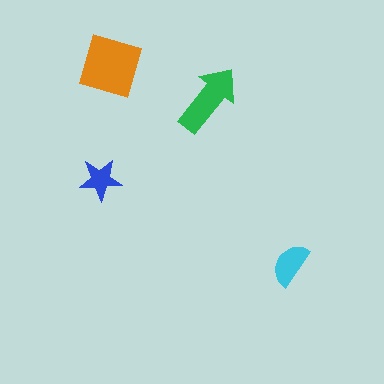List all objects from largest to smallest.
The orange square, the green arrow, the cyan semicircle, the blue star.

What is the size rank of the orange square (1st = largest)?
1st.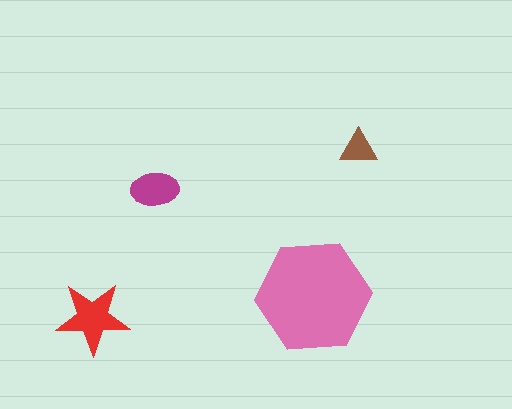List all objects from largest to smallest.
The pink hexagon, the red star, the magenta ellipse, the brown triangle.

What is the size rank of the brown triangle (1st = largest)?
4th.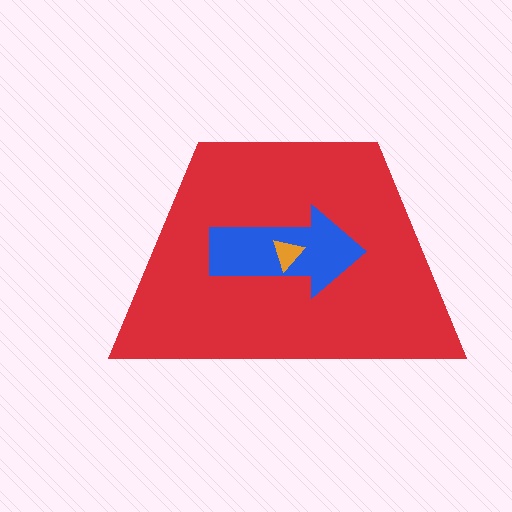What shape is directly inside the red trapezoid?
The blue arrow.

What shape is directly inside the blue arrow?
The orange triangle.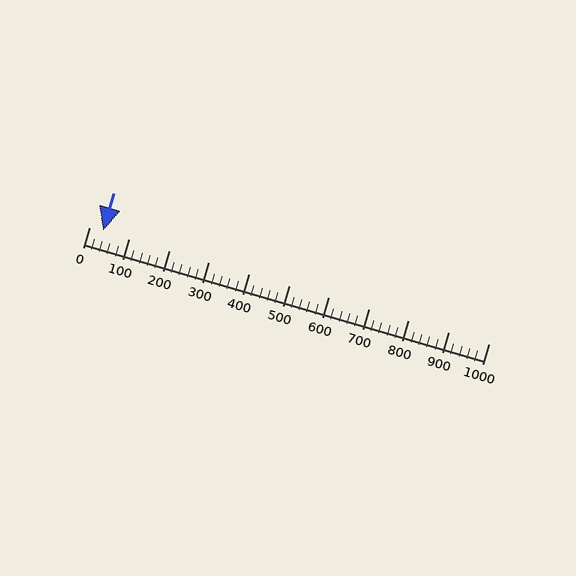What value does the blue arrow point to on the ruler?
The blue arrow points to approximately 35.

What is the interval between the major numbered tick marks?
The major tick marks are spaced 100 units apart.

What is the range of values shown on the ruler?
The ruler shows values from 0 to 1000.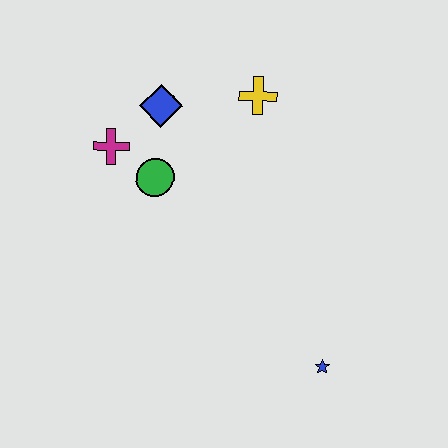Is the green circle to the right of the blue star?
No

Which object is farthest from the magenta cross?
The blue star is farthest from the magenta cross.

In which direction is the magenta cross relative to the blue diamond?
The magenta cross is to the left of the blue diamond.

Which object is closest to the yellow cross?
The blue diamond is closest to the yellow cross.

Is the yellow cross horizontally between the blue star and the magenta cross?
Yes